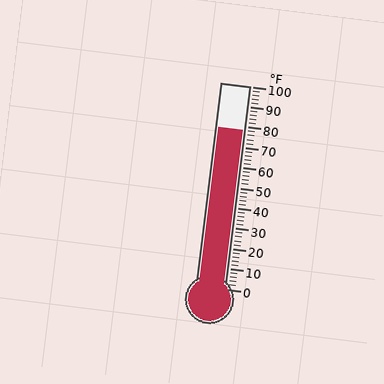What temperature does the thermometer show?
The thermometer shows approximately 78°F.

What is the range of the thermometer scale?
The thermometer scale ranges from 0°F to 100°F.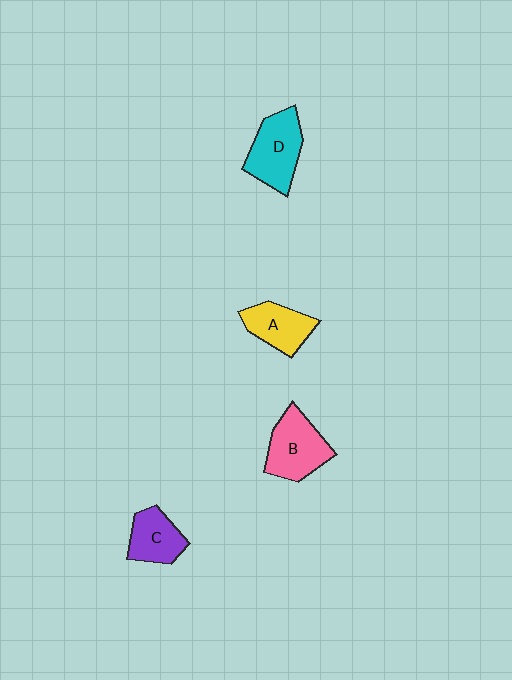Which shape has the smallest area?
Shape C (purple).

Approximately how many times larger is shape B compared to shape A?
Approximately 1.3 times.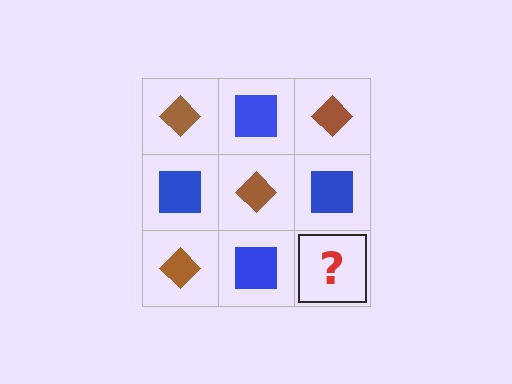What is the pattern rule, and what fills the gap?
The rule is that it alternates brown diamond and blue square in a checkerboard pattern. The gap should be filled with a brown diamond.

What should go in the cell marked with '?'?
The missing cell should contain a brown diamond.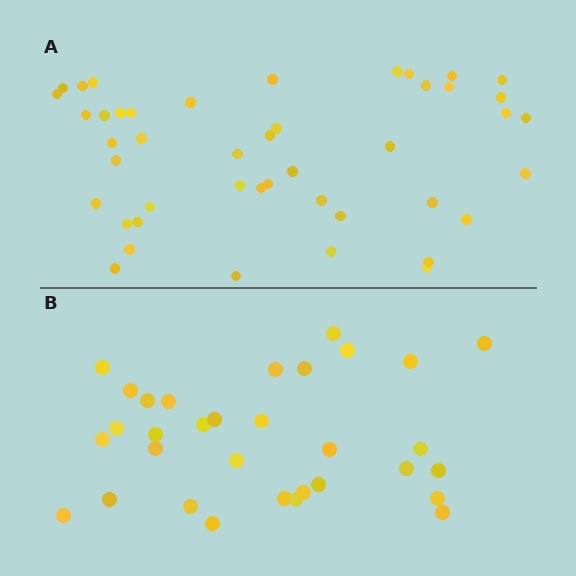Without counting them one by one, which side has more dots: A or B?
Region A (the top region) has more dots.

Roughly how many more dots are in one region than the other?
Region A has approximately 15 more dots than region B.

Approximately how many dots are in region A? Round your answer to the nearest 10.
About 40 dots. (The exact count is 45, which rounds to 40.)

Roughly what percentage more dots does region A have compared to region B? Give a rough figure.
About 40% more.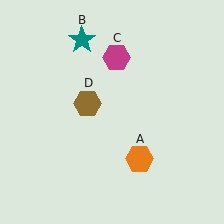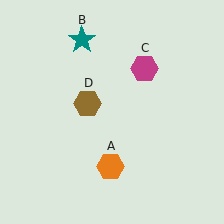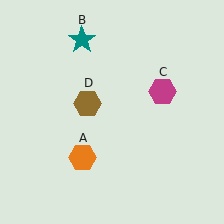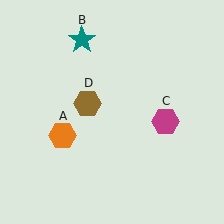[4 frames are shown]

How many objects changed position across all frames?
2 objects changed position: orange hexagon (object A), magenta hexagon (object C).